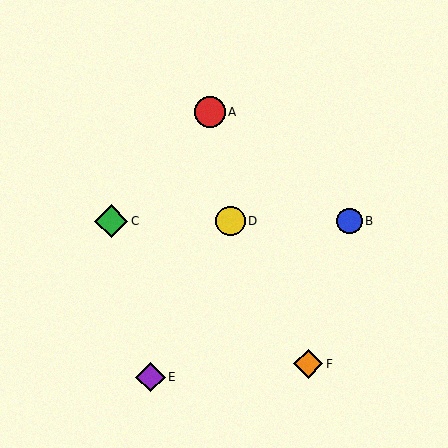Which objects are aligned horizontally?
Objects B, C, D are aligned horizontally.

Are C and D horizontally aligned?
Yes, both are at y≈221.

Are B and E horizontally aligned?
No, B is at y≈221 and E is at y≈377.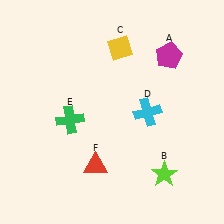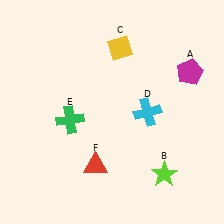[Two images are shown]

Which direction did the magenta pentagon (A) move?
The magenta pentagon (A) moved right.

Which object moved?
The magenta pentagon (A) moved right.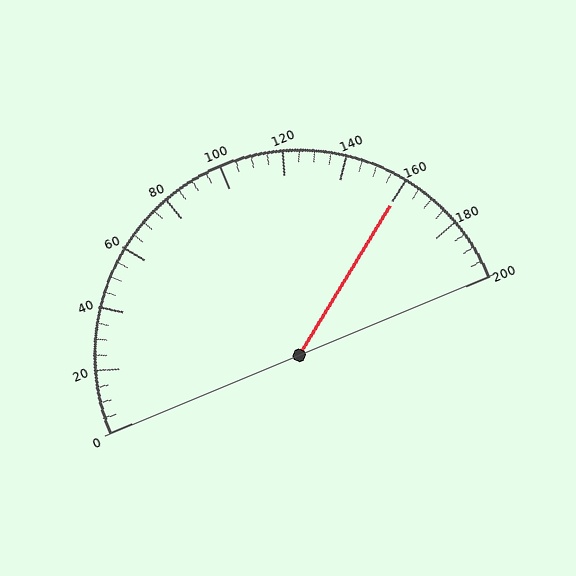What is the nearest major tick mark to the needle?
The nearest major tick mark is 160.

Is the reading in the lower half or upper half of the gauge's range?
The reading is in the upper half of the range (0 to 200).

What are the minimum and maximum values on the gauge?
The gauge ranges from 0 to 200.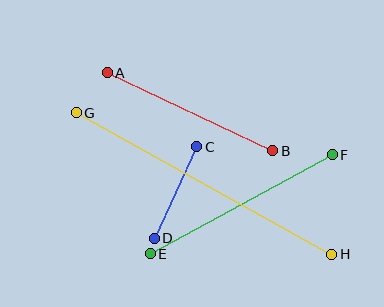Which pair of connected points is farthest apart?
Points G and H are farthest apart.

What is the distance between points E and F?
The distance is approximately 207 pixels.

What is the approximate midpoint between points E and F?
The midpoint is at approximately (241, 204) pixels.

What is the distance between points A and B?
The distance is approximately 183 pixels.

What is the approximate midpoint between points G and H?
The midpoint is at approximately (204, 183) pixels.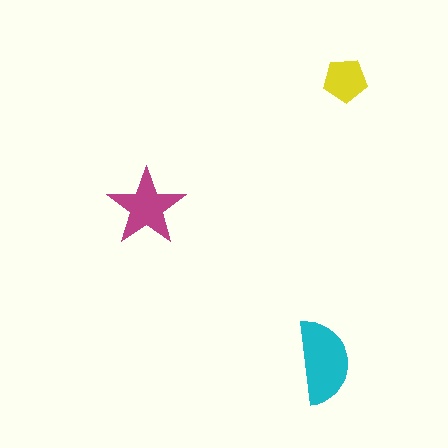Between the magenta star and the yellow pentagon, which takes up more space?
The magenta star.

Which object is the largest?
The cyan semicircle.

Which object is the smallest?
The yellow pentagon.